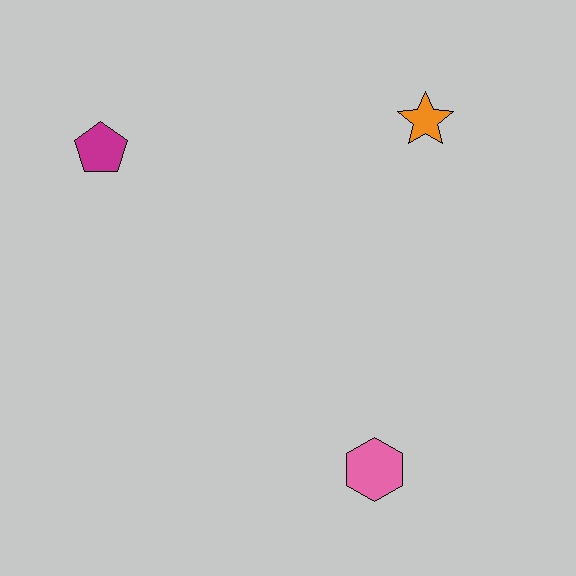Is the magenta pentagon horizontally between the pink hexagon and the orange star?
No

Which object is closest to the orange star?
The magenta pentagon is closest to the orange star.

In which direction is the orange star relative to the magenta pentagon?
The orange star is to the right of the magenta pentagon.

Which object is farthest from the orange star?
The pink hexagon is farthest from the orange star.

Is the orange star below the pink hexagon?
No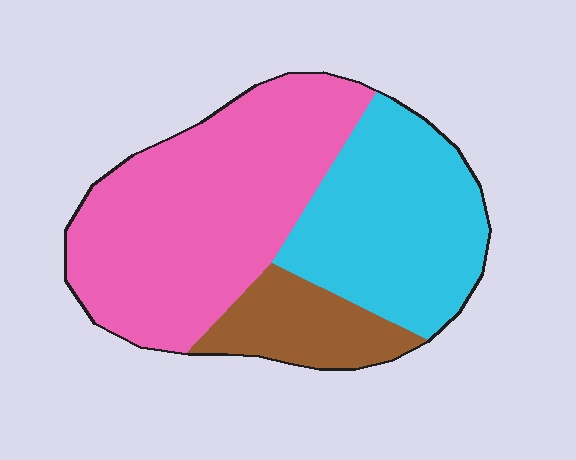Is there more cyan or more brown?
Cyan.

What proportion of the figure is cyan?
Cyan takes up between a third and a half of the figure.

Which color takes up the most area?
Pink, at roughly 50%.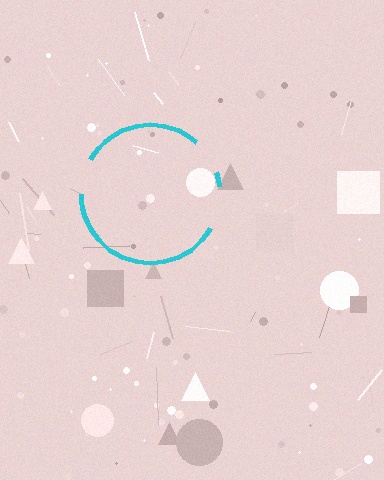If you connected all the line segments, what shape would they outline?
They would outline a circle.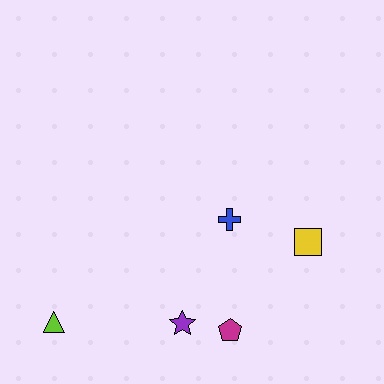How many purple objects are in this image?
There is 1 purple object.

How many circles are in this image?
There are no circles.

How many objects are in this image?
There are 5 objects.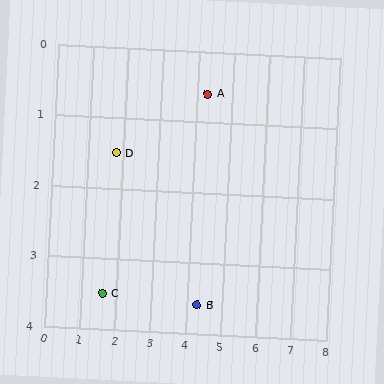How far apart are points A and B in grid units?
Points A and B are about 3.0 grid units apart.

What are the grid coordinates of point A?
Point A is at approximately (4.3, 0.6).